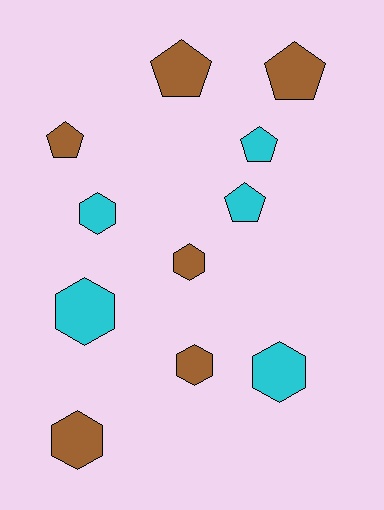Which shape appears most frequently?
Hexagon, with 6 objects.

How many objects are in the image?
There are 11 objects.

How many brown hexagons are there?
There are 3 brown hexagons.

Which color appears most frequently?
Brown, with 6 objects.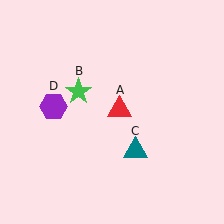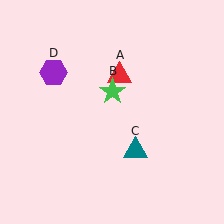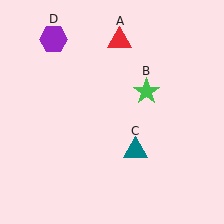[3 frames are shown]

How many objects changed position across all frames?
3 objects changed position: red triangle (object A), green star (object B), purple hexagon (object D).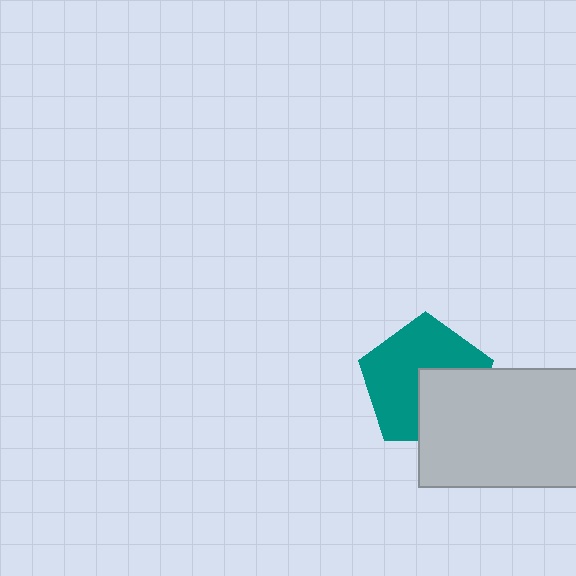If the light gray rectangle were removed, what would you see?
You would see the complete teal pentagon.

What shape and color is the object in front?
The object in front is a light gray rectangle.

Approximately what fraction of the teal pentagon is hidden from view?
Roughly 38% of the teal pentagon is hidden behind the light gray rectangle.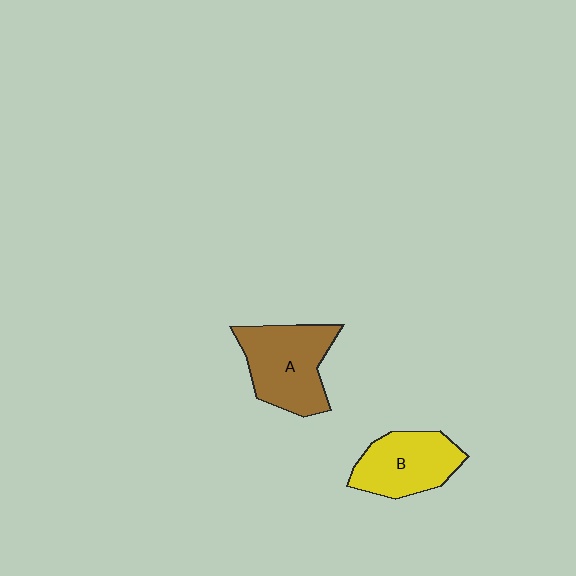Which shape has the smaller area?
Shape B (yellow).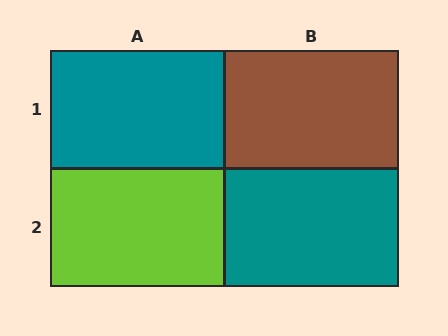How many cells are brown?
1 cell is brown.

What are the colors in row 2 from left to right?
Lime, teal.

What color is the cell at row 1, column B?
Brown.